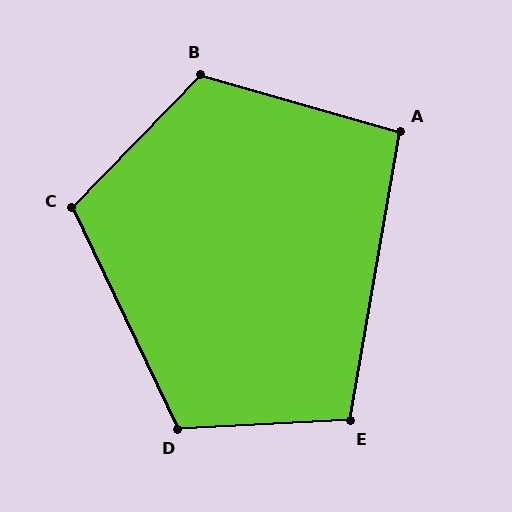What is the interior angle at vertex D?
Approximately 113 degrees (obtuse).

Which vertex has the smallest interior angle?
A, at approximately 96 degrees.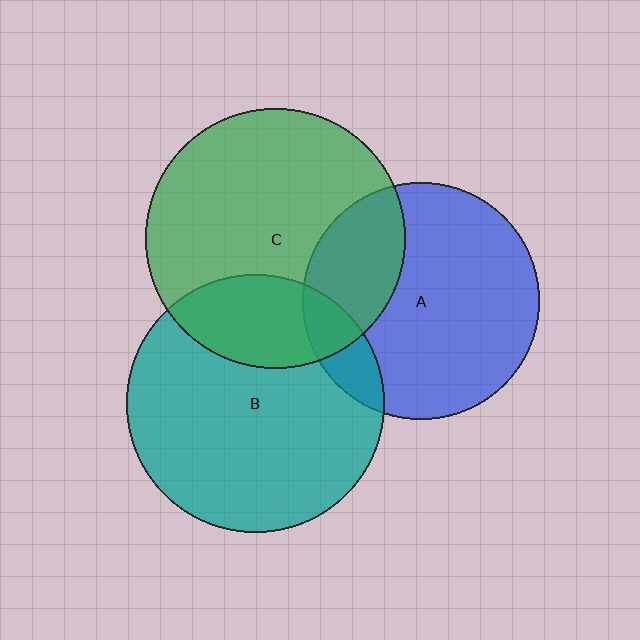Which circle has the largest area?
Circle C (green).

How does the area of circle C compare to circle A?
Approximately 1.2 times.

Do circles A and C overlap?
Yes.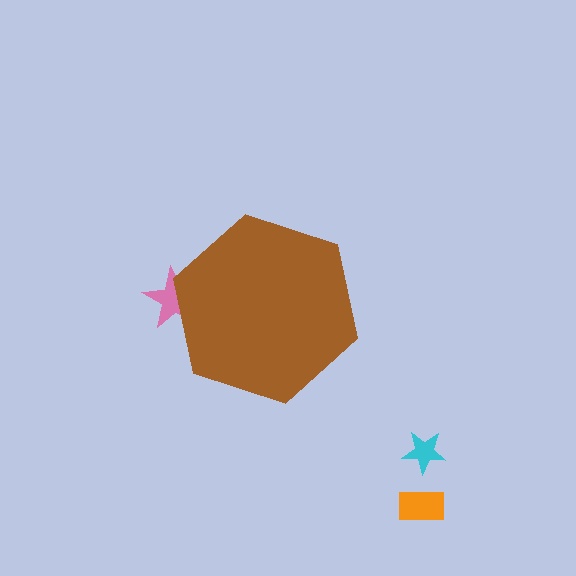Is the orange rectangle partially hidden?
No, the orange rectangle is fully visible.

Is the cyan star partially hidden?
No, the cyan star is fully visible.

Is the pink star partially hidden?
Yes, the pink star is partially hidden behind the brown hexagon.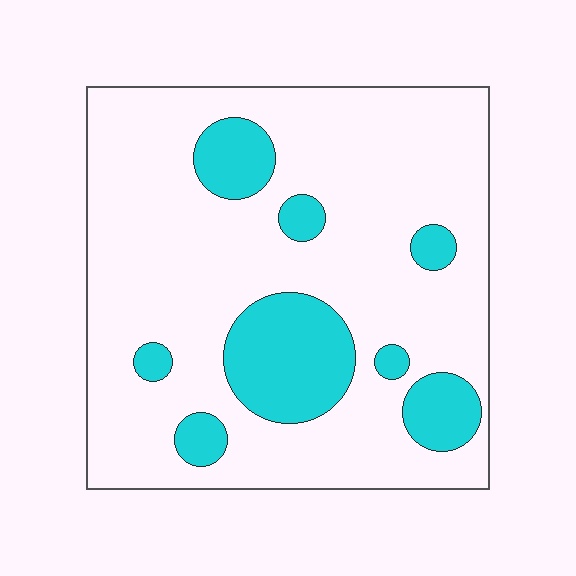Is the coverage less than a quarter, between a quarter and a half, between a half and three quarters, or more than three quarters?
Less than a quarter.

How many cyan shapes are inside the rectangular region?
8.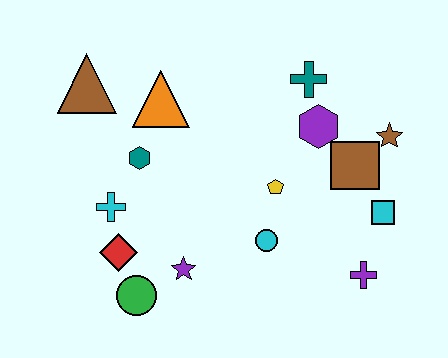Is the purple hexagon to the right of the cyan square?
No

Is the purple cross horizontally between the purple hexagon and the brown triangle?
No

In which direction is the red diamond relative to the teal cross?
The red diamond is to the left of the teal cross.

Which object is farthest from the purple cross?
The brown triangle is farthest from the purple cross.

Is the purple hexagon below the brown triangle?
Yes